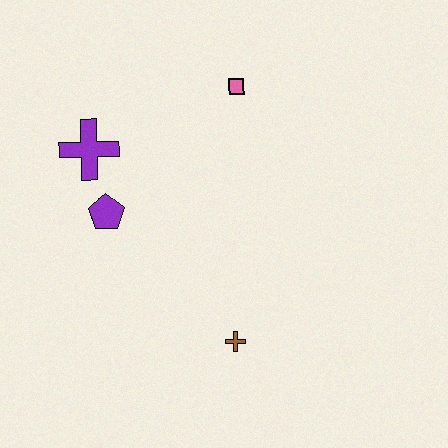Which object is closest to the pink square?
The purple cross is closest to the pink square.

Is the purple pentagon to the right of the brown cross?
No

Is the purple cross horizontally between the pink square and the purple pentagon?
No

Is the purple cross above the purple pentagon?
Yes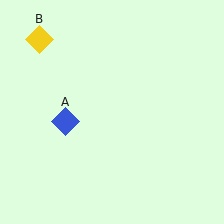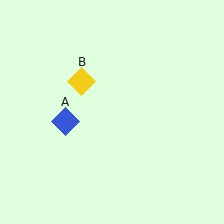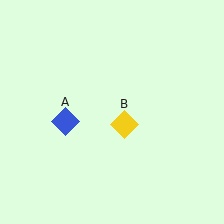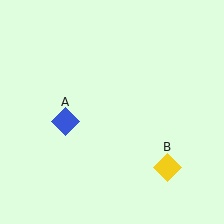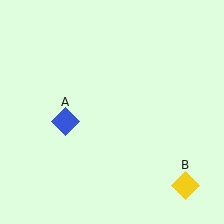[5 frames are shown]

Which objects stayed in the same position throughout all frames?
Blue diamond (object A) remained stationary.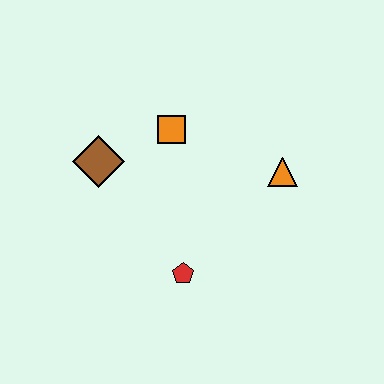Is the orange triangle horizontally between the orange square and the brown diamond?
No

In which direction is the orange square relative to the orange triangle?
The orange square is to the left of the orange triangle.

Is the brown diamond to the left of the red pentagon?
Yes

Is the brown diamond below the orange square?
Yes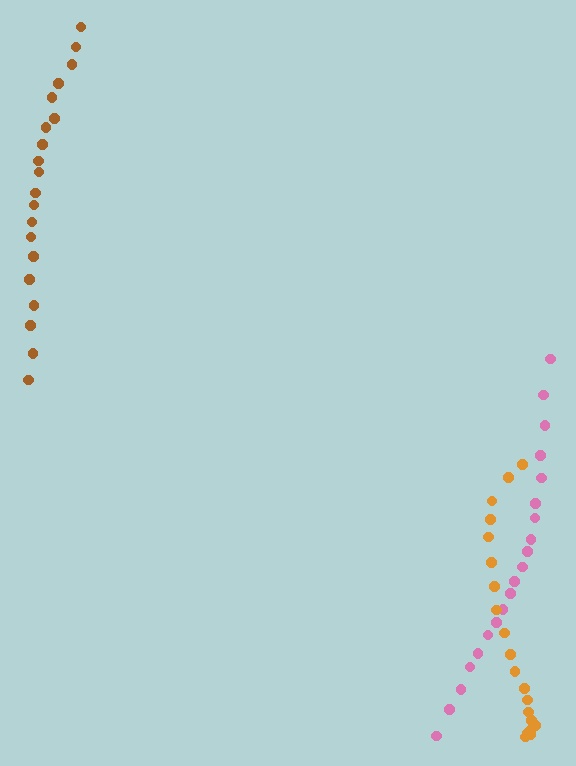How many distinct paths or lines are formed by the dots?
There are 3 distinct paths.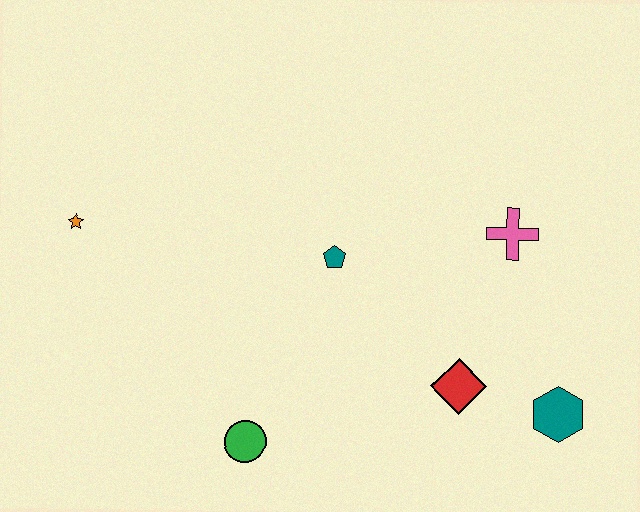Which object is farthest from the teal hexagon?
The orange star is farthest from the teal hexagon.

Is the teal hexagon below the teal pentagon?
Yes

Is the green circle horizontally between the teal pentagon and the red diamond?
No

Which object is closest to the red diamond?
The teal hexagon is closest to the red diamond.